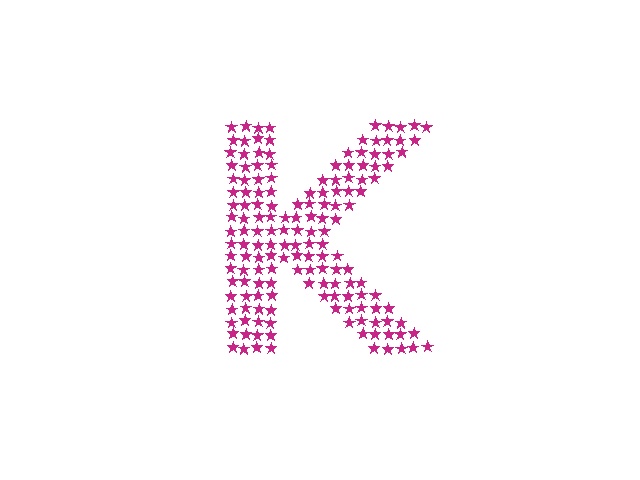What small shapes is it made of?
It is made of small stars.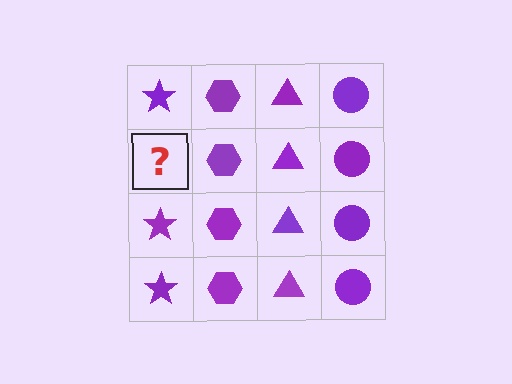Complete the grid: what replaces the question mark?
The question mark should be replaced with a purple star.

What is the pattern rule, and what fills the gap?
The rule is that each column has a consistent shape. The gap should be filled with a purple star.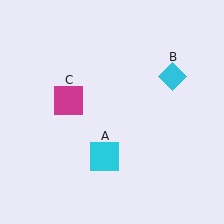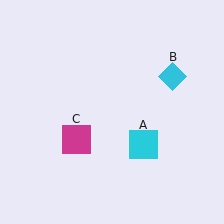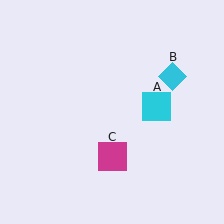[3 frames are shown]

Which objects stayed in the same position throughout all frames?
Cyan diamond (object B) remained stationary.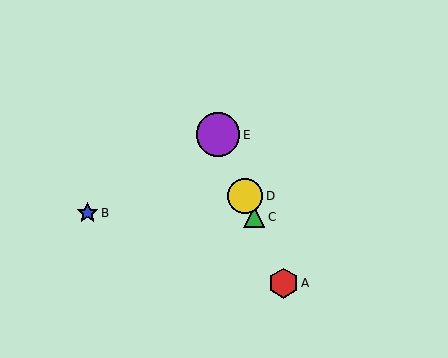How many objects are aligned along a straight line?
4 objects (A, C, D, E) are aligned along a straight line.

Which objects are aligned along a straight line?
Objects A, C, D, E are aligned along a straight line.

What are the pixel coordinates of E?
Object E is at (218, 135).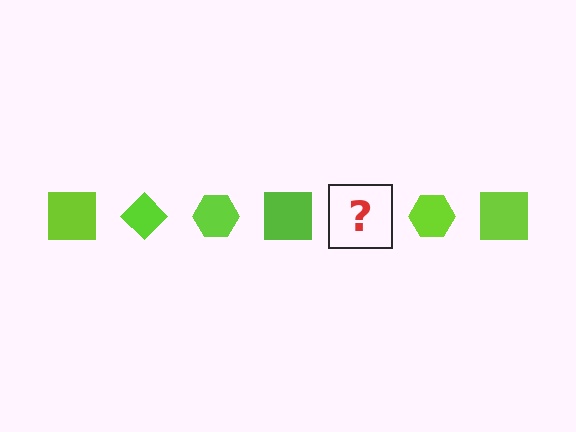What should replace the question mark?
The question mark should be replaced with a lime diamond.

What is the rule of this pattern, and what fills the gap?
The rule is that the pattern cycles through square, diamond, hexagon shapes in lime. The gap should be filled with a lime diamond.